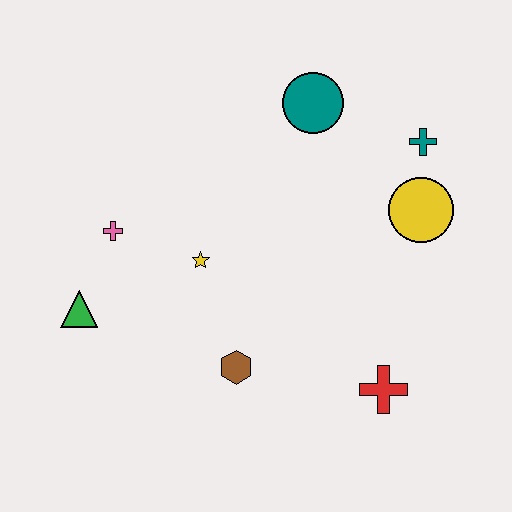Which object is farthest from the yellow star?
The teal cross is farthest from the yellow star.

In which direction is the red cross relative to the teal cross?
The red cross is below the teal cross.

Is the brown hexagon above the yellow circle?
No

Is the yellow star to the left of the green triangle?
No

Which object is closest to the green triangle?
The pink cross is closest to the green triangle.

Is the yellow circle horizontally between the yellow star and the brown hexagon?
No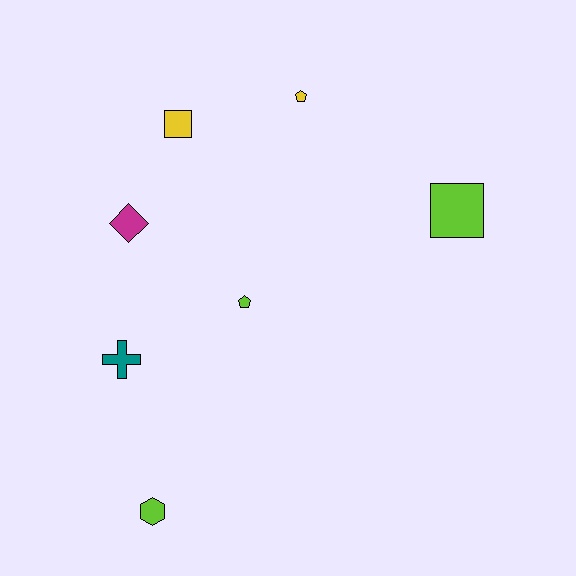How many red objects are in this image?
There are no red objects.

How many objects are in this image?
There are 7 objects.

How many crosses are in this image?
There is 1 cross.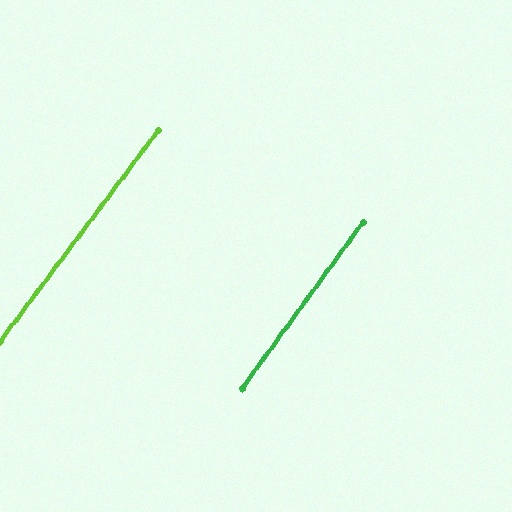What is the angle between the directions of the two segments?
Approximately 1 degree.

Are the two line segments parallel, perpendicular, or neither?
Parallel — their directions differ by only 0.9°.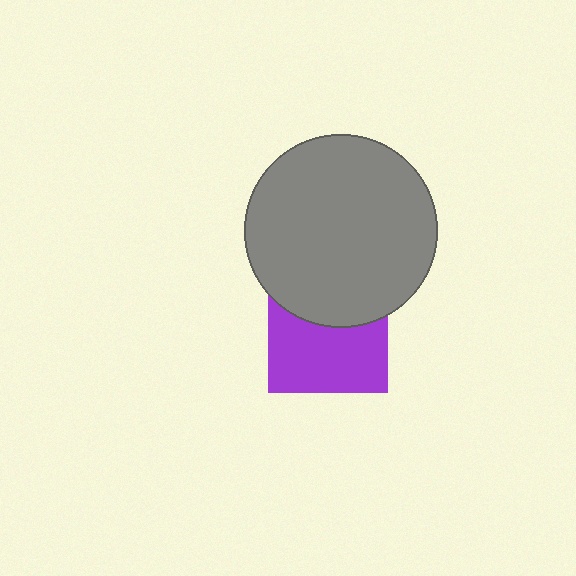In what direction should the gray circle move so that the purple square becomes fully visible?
The gray circle should move up. That is the shortest direction to clear the overlap and leave the purple square fully visible.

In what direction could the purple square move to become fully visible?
The purple square could move down. That would shift it out from behind the gray circle entirely.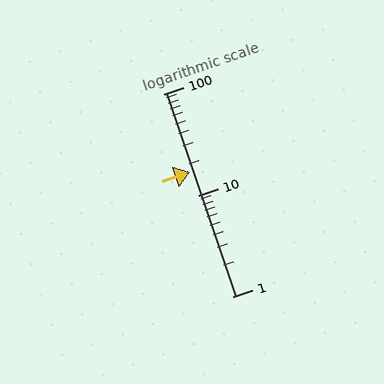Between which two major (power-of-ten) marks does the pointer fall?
The pointer is between 10 and 100.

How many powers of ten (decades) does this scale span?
The scale spans 2 decades, from 1 to 100.